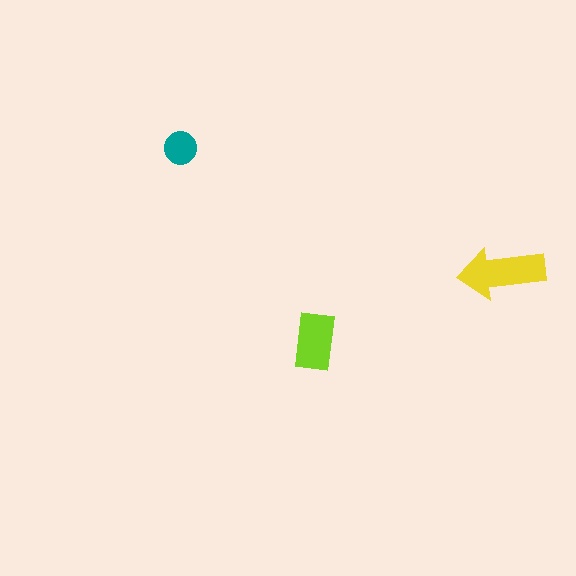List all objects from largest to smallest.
The yellow arrow, the lime rectangle, the teal circle.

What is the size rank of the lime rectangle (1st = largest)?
2nd.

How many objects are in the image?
There are 3 objects in the image.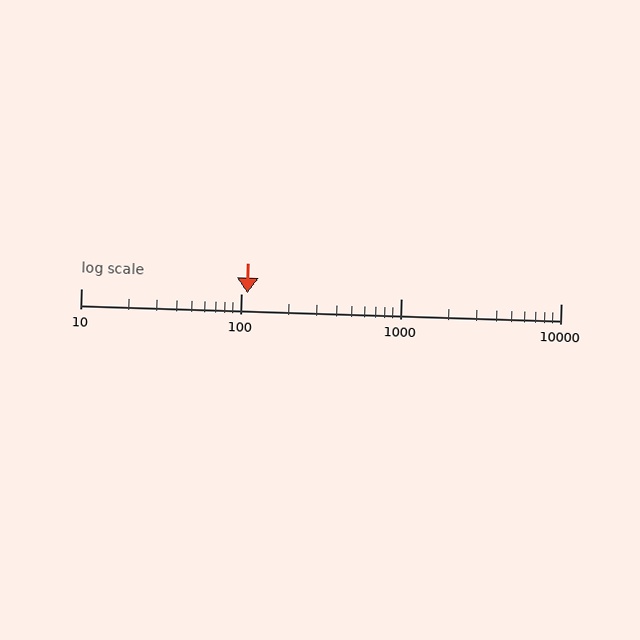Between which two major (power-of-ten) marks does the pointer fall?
The pointer is between 100 and 1000.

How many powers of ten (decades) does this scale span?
The scale spans 3 decades, from 10 to 10000.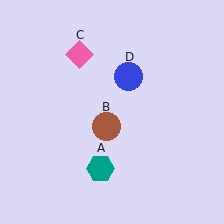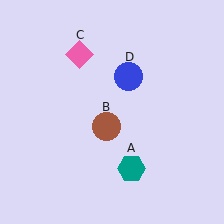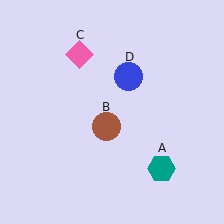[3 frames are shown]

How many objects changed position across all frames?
1 object changed position: teal hexagon (object A).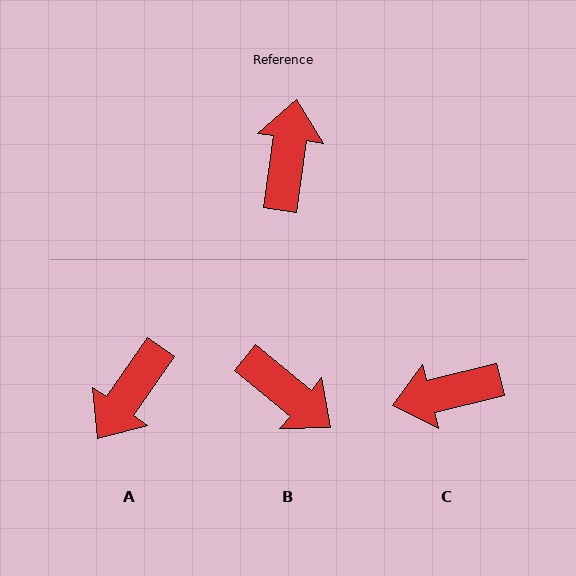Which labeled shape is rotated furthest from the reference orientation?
A, about 154 degrees away.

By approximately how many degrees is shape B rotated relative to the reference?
Approximately 121 degrees clockwise.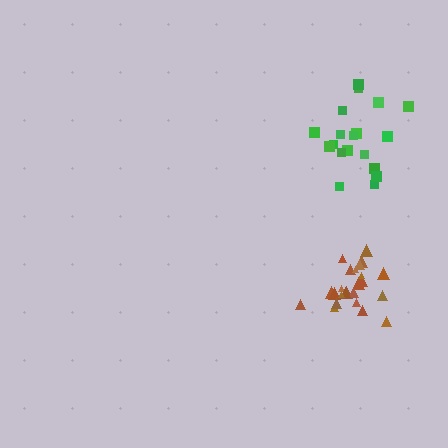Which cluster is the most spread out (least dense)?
Green.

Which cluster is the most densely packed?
Brown.